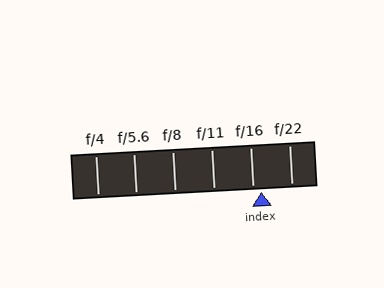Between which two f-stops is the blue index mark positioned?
The index mark is between f/16 and f/22.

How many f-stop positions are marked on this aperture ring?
There are 6 f-stop positions marked.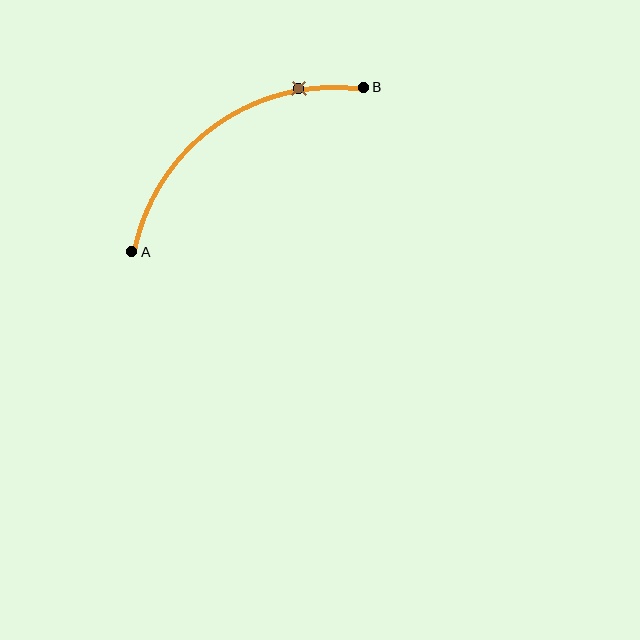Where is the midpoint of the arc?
The arc midpoint is the point on the curve farthest from the straight line joining A and B. It sits above and to the left of that line.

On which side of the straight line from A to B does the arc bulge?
The arc bulges above and to the left of the straight line connecting A and B.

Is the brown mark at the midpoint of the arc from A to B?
No. The brown mark lies on the arc but is closer to endpoint B. The arc midpoint would be at the point on the curve equidistant along the arc from both A and B.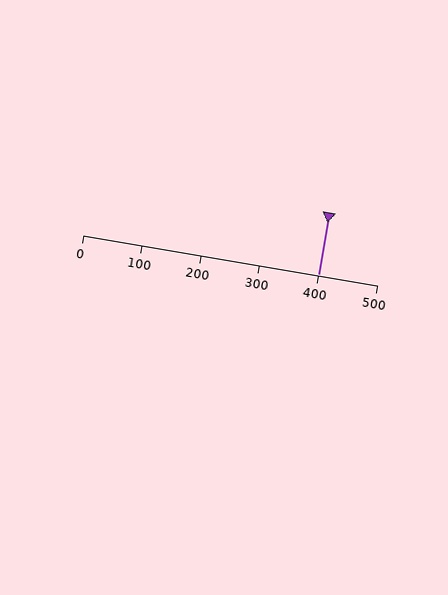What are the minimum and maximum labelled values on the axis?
The axis runs from 0 to 500.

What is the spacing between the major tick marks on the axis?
The major ticks are spaced 100 apart.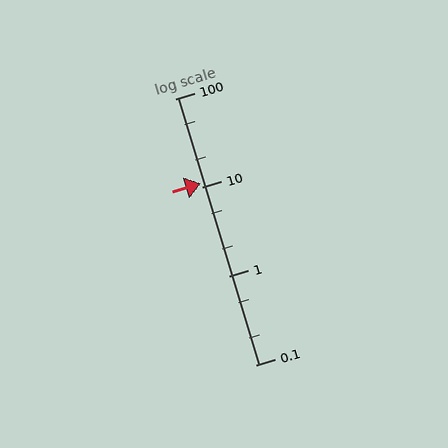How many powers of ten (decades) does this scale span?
The scale spans 3 decades, from 0.1 to 100.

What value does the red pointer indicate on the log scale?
The pointer indicates approximately 11.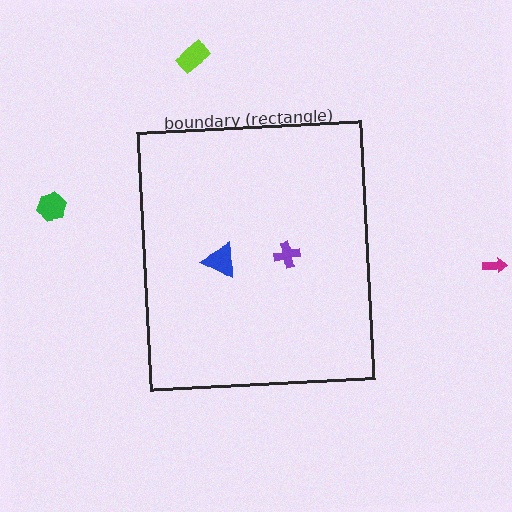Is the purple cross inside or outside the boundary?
Inside.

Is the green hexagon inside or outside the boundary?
Outside.